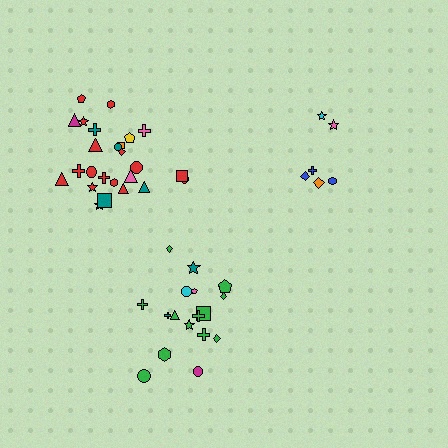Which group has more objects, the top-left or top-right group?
The top-left group.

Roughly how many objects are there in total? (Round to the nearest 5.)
Roughly 50 objects in total.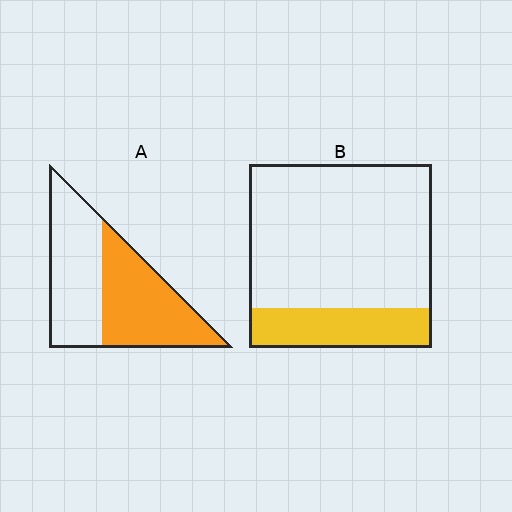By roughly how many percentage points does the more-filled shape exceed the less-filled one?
By roughly 30 percentage points (A over B).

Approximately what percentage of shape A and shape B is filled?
A is approximately 50% and B is approximately 20%.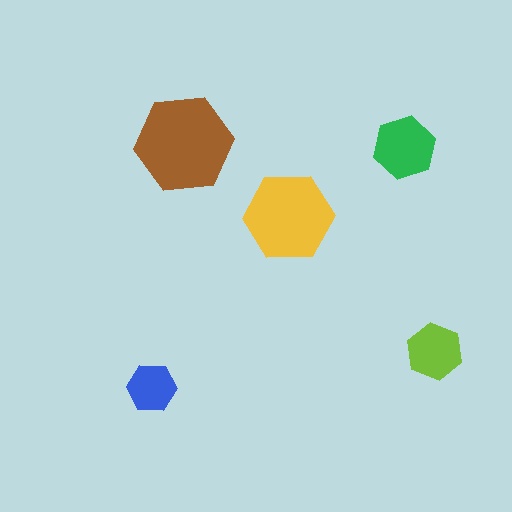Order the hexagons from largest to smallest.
the brown one, the yellow one, the green one, the lime one, the blue one.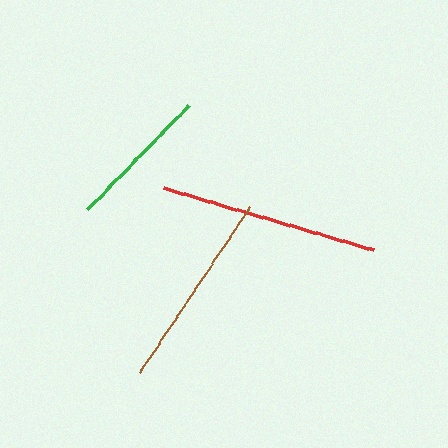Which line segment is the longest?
The red line is the longest at approximately 220 pixels.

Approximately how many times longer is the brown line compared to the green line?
The brown line is approximately 1.4 times the length of the green line.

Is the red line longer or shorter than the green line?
The red line is longer than the green line.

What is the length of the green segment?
The green segment is approximately 145 pixels long.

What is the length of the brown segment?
The brown segment is approximately 200 pixels long.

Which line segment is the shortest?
The green line is the shortest at approximately 145 pixels.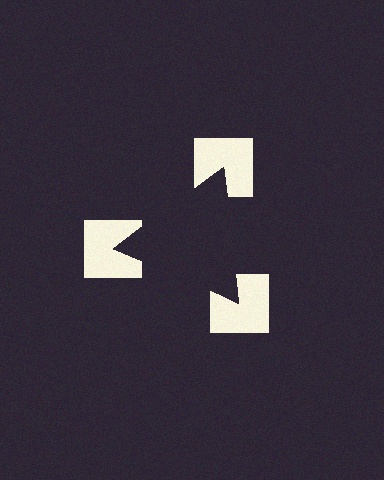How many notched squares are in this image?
There are 3 — one at each vertex of the illusory triangle.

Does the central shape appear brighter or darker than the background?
It typically appears slightly darker than the background, even though no actual brightness change is drawn.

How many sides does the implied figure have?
3 sides.